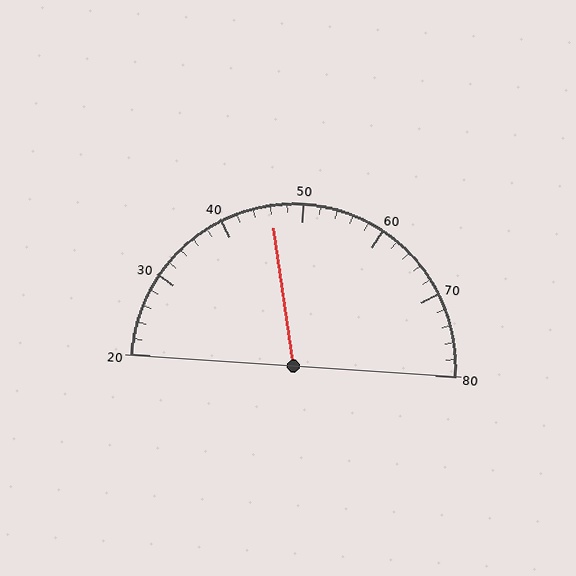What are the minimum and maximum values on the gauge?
The gauge ranges from 20 to 80.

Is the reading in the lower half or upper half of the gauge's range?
The reading is in the lower half of the range (20 to 80).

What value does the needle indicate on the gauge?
The needle indicates approximately 46.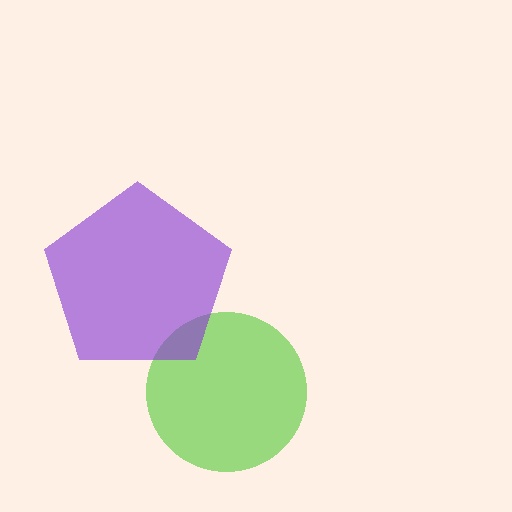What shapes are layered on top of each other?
The layered shapes are: a lime circle, a purple pentagon.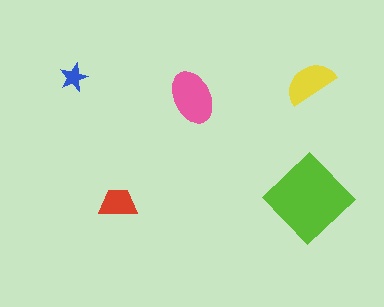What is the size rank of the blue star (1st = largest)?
5th.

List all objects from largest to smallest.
The lime diamond, the pink ellipse, the yellow semicircle, the red trapezoid, the blue star.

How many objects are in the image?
There are 5 objects in the image.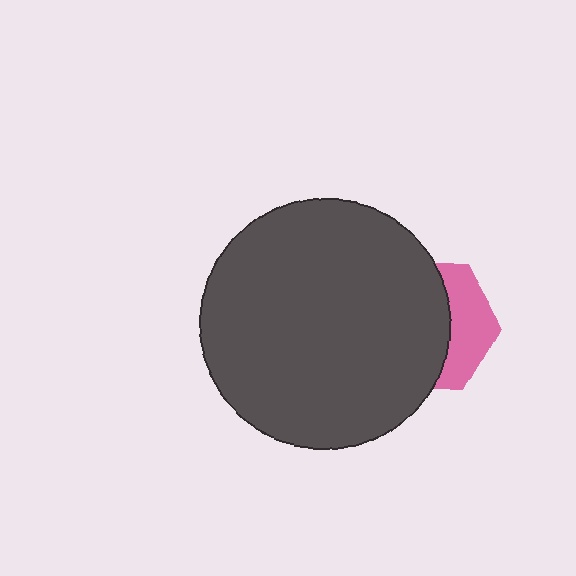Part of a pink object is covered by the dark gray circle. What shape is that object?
It is a hexagon.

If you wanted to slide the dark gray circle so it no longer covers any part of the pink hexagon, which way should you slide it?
Slide it left — that is the most direct way to separate the two shapes.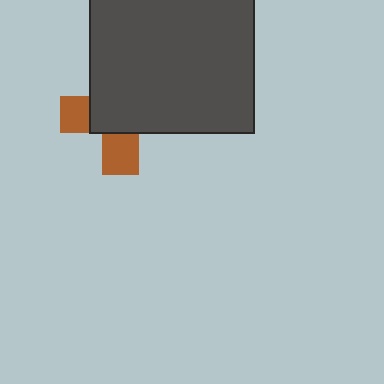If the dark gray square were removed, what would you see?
You would see the complete brown cross.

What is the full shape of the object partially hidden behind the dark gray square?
The partially hidden object is a brown cross.